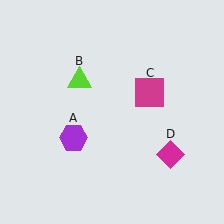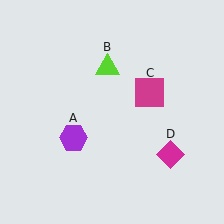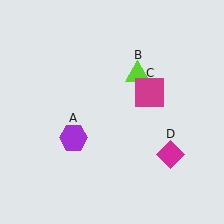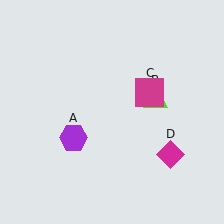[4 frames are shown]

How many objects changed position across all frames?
1 object changed position: lime triangle (object B).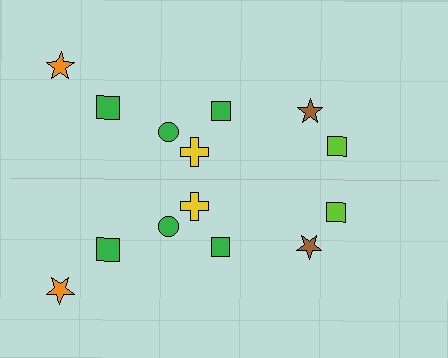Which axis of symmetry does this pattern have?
The pattern has a horizontal axis of symmetry running through the center of the image.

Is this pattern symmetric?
Yes, this pattern has bilateral (reflection) symmetry.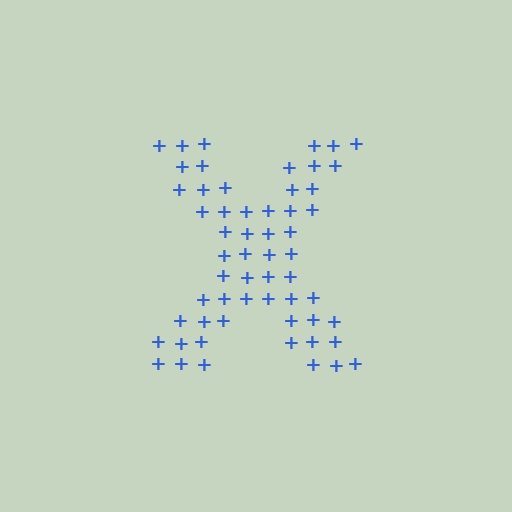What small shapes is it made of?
It is made of small plus signs.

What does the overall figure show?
The overall figure shows the letter X.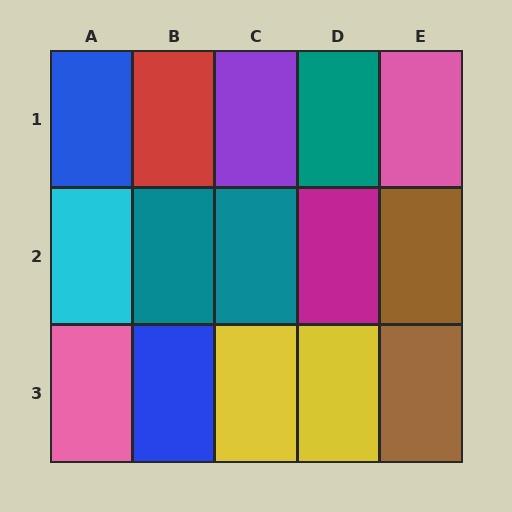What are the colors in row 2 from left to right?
Cyan, teal, teal, magenta, brown.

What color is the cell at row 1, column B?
Red.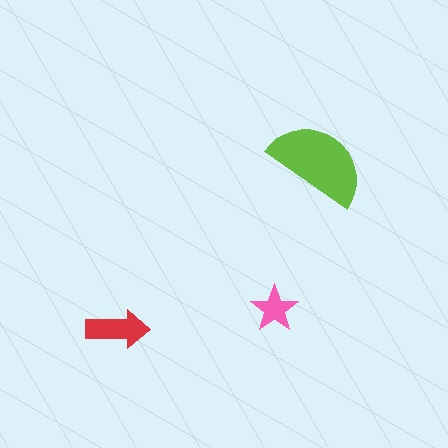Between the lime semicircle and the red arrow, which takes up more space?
The lime semicircle.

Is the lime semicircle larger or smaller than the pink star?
Larger.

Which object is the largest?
The lime semicircle.